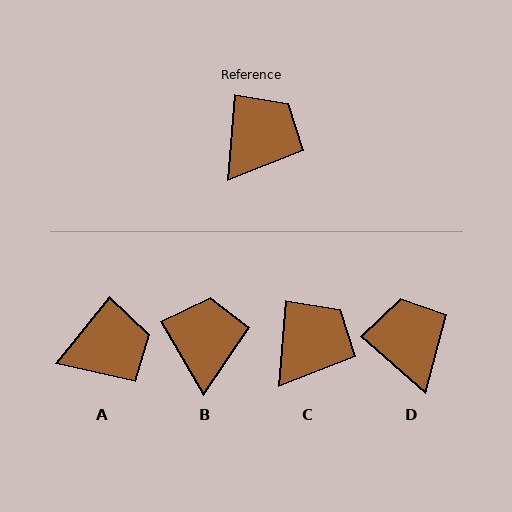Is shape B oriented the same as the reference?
No, it is off by about 34 degrees.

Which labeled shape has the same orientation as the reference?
C.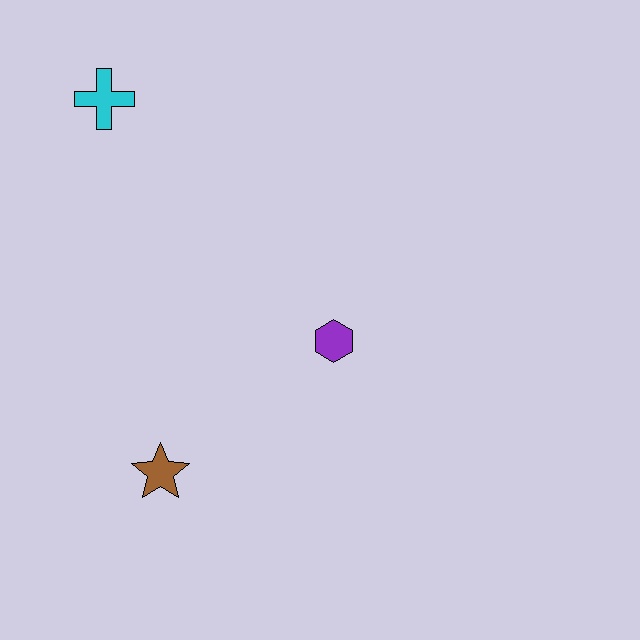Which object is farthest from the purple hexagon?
The cyan cross is farthest from the purple hexagon.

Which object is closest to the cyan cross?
The purple hexagon is closest to the cyan cross.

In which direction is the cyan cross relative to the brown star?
The cyan cross is above the brown star.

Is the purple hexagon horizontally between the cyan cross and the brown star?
No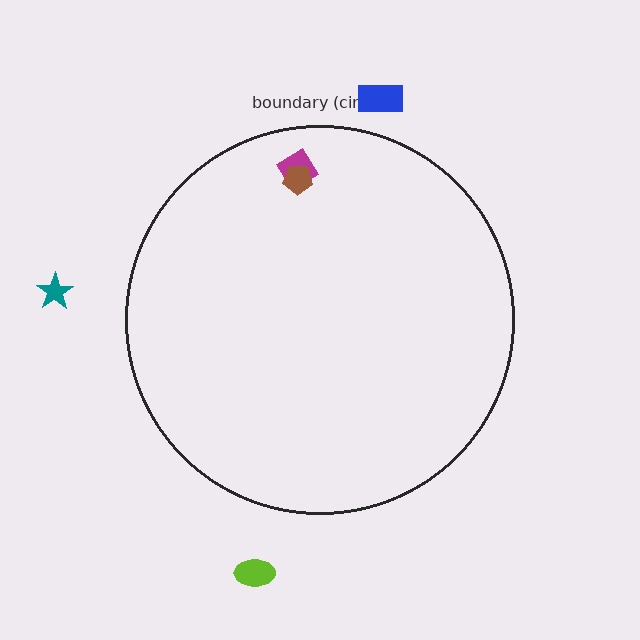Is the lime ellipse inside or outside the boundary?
Outside.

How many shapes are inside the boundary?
2 inside, 3 outside.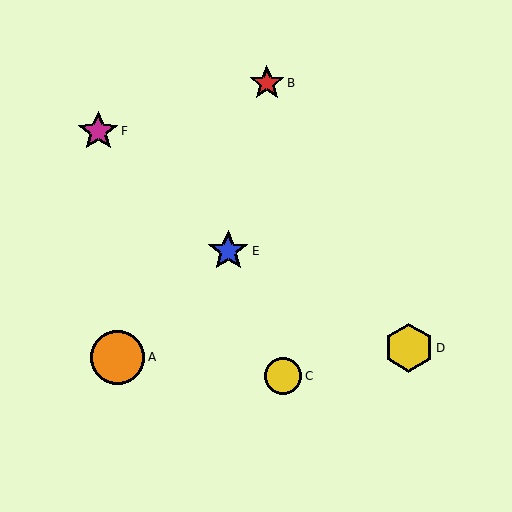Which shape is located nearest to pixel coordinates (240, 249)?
The blue star (labeled E) at (228, 251) is nearest to that location.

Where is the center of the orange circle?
The center of the orange circle is at (118, 357).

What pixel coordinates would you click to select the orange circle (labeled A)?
Click at (118, 357) to select the orange circle A.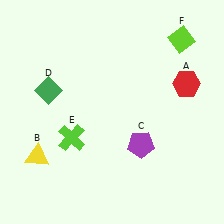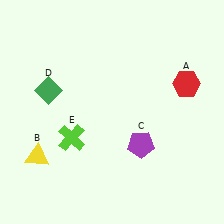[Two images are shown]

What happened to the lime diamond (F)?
The lime diamond (F) was removed in Image 2. It was in the top-right area of Image 1.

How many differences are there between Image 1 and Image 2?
There is 1 difference between the two images.